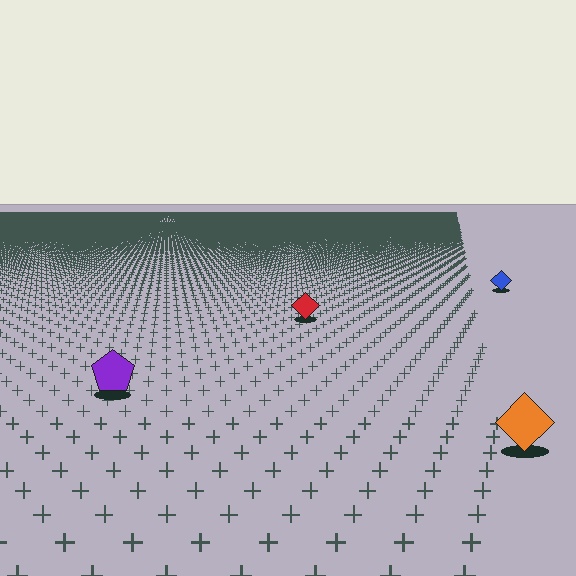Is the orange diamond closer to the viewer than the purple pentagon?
Yes. The orange diamond is closer — you can tell from the texture gradient: the ground texture is coarser near it.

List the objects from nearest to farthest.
From nearest to farthest: the orange diamond, the purple pentagon, the red diamond, the blue diamond.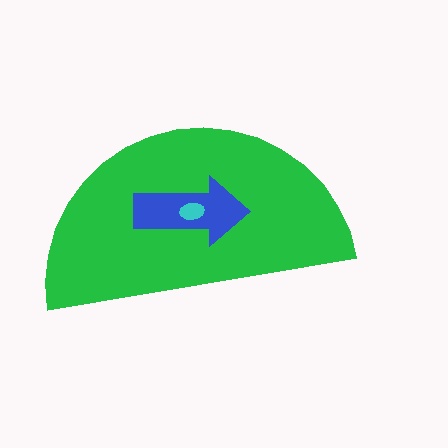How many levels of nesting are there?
3.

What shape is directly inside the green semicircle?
The blue arrow.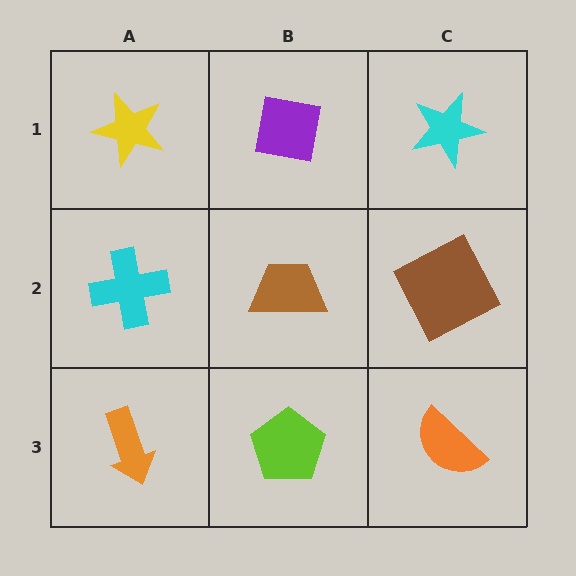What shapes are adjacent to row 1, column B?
A brown trapezoid (row 2, column B), a yellow star (row 1, column A), a cyan star (row 1, column C).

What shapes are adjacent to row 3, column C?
A brown square (row 2, column C), a lime pentagon (row 3, column B).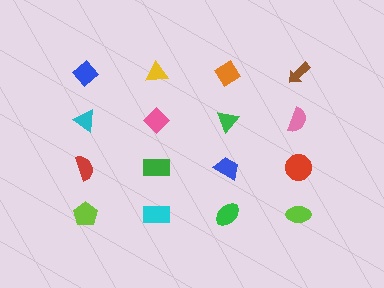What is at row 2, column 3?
A green triangle.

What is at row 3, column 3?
A blue trapezoid.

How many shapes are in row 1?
4 shapes.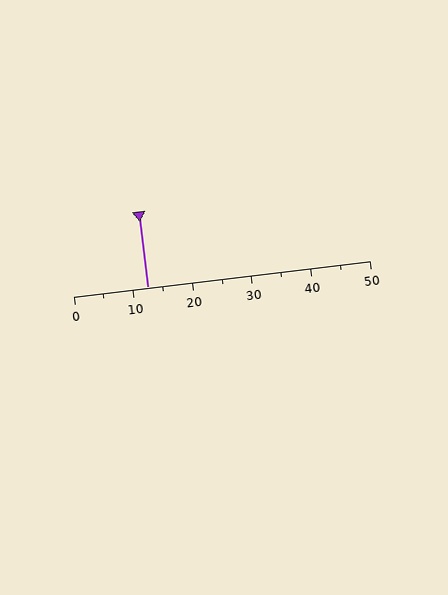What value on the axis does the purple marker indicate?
The marker indicates approximately 12.5.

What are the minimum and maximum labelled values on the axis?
The axis runs from 0 to 50.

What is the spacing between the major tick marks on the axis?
The major ticks are spaced 10 apart.